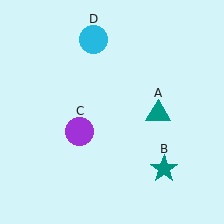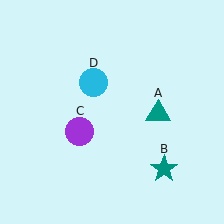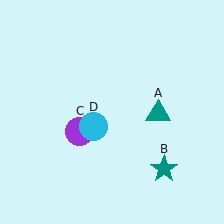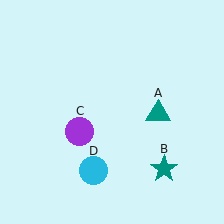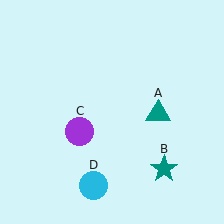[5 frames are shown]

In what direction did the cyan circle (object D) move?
The cyan circle (object D) moved down.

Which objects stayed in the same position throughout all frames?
Teal triangle (object A) and teal star (object B) and purple circle (object C) remained stationary.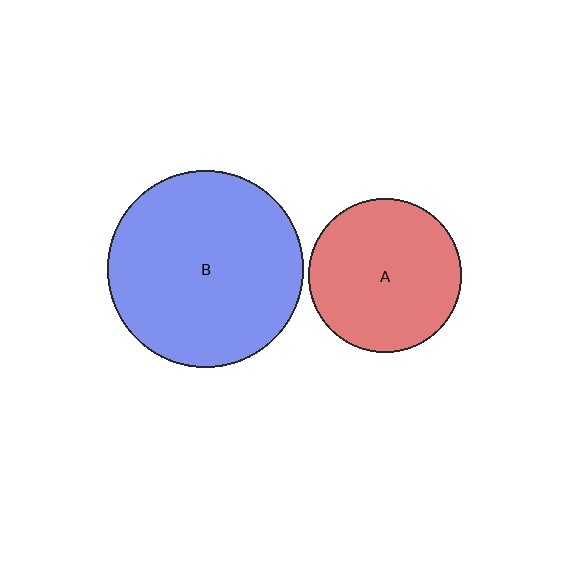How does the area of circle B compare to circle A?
Approximately 1.6 times.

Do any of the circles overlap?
No, none of the circles overlap.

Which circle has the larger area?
Circle B (blue).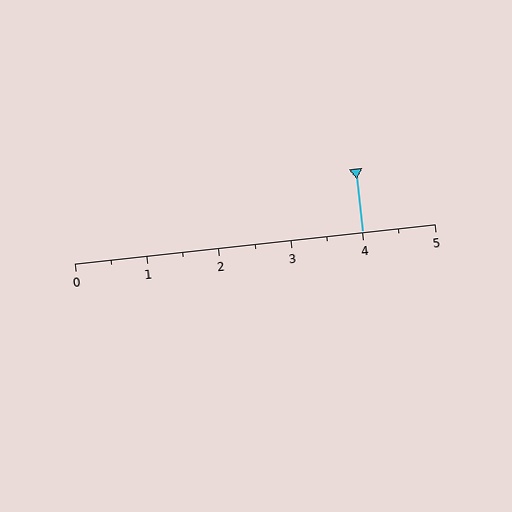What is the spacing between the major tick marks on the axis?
The major ticks are spaced 1 apart.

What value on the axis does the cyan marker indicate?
The marker indicates approximately 4.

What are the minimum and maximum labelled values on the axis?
The axis runs from 0 to 5.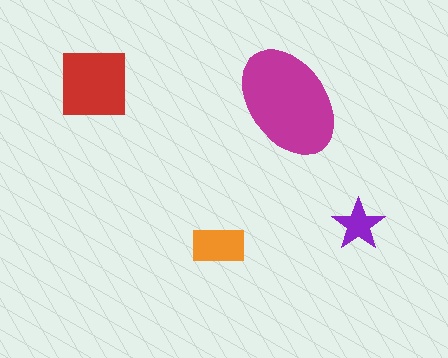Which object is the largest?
The magenta ellipse.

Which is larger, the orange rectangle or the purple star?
The orange rectangle.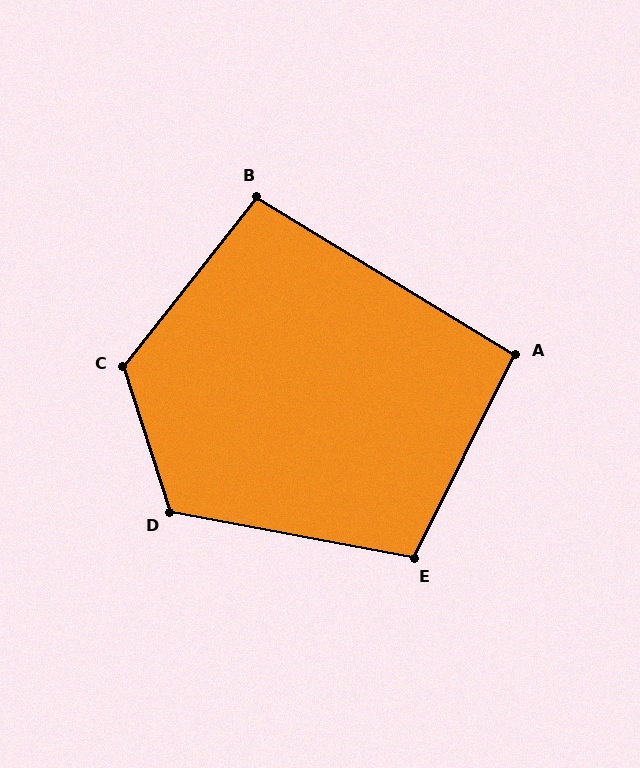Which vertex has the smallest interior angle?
A, at approximately 95 degrees.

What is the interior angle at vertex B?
Approximately 97 degrees (obtuse).